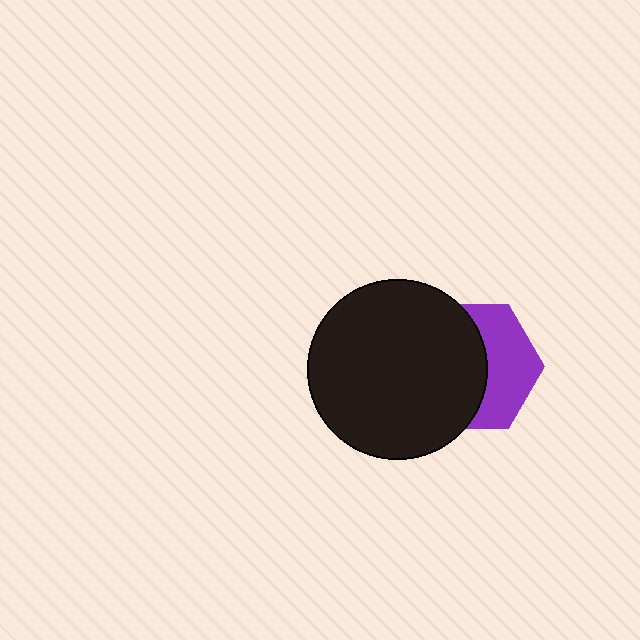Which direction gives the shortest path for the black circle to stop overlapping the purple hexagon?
Moving left gives the shortest separation.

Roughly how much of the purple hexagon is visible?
A small part of it is visible (roughly 43%).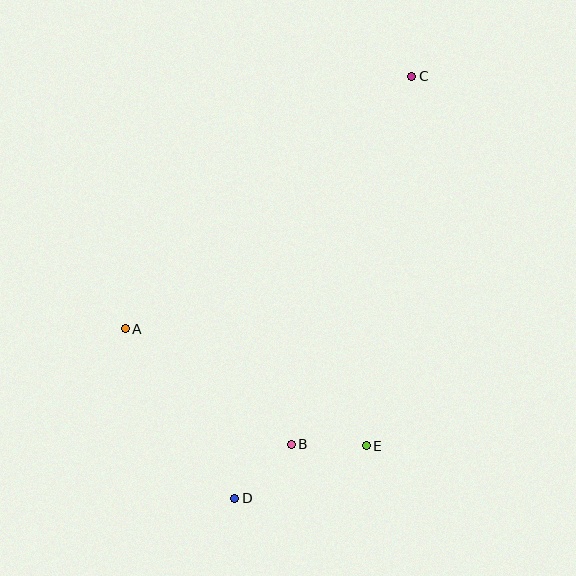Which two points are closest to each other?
Points B and E are closest to each other.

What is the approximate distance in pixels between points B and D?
The distance between B and D is approximately 78 pixels.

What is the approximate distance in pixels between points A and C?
The distance between A and C is approximately 382 pixels.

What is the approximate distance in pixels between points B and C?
The distance between B and C is approximately 388 pixels.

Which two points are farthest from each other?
Points C and D are farthest from each other.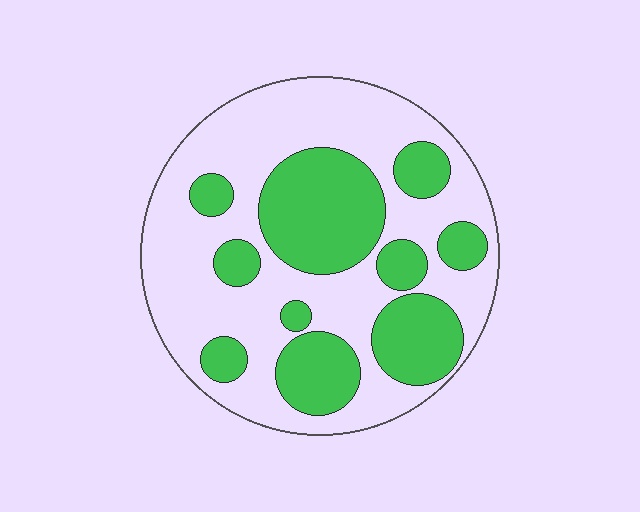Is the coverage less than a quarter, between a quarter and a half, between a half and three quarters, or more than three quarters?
Between a quarter and a half.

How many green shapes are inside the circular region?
10.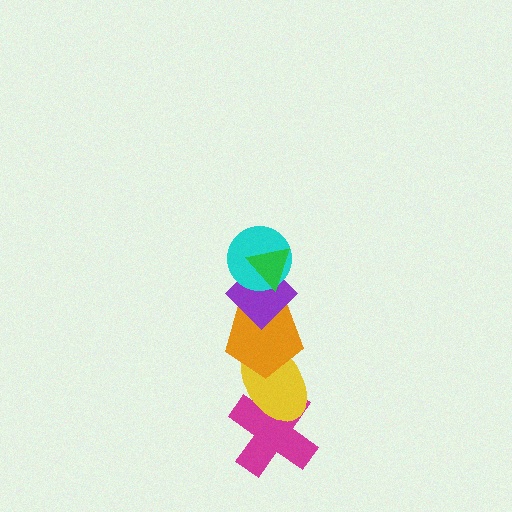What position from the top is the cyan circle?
The cyan circle is 2nd from the top.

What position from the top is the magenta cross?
The magenta cross is 6th from the top.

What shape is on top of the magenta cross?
The yellow ellipse is on top of the magenta cross.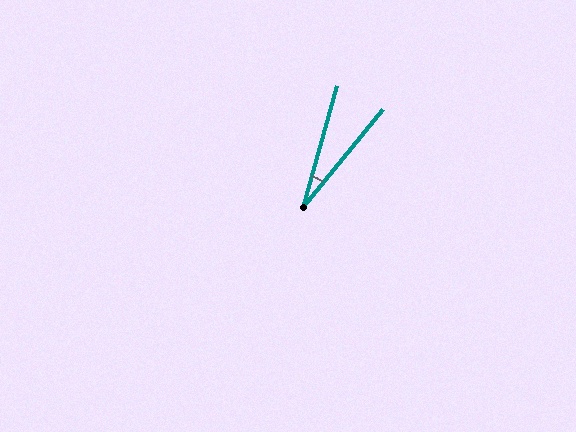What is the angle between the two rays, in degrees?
Approximately 24 degrees.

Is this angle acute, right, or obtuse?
It is acute.